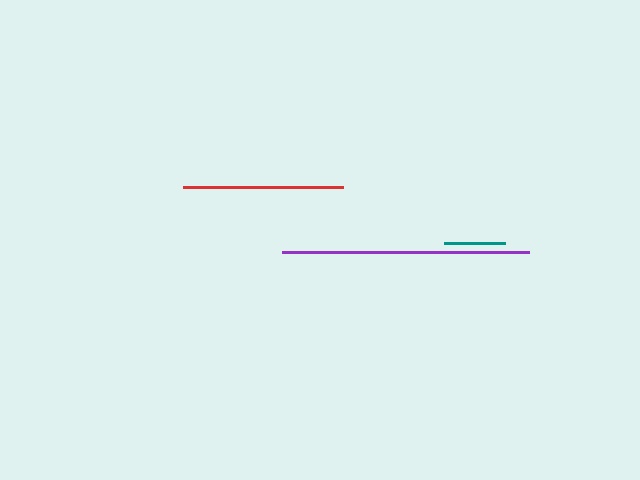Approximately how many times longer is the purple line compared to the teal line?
The purple line is approximately 4.1 times the length of the teal line.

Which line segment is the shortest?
The teal line is the shortest at approximately 61 pixels.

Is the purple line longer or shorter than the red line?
The purple line is longer than the red line.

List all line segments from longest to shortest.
From longest to shortest: purple, red, teal.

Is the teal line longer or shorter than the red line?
The red line is longer than the teal line.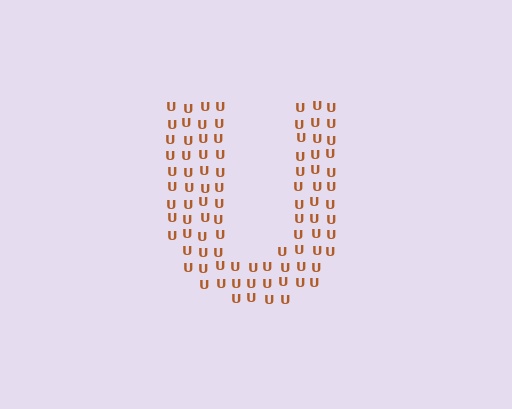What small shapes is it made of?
It is made of small letter U's.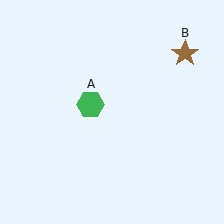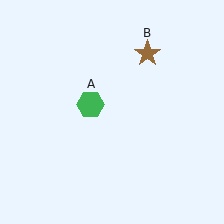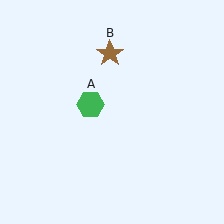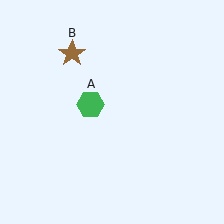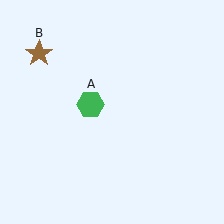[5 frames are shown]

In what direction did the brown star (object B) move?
The brown star (object B) moved left.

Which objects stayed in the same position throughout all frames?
Green hexagon (object A) remained stationary.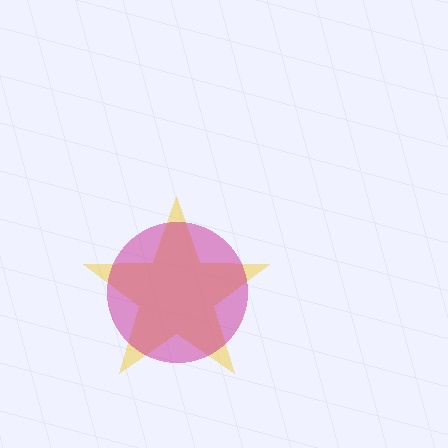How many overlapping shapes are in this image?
There are 2 overlapping shapes in the image.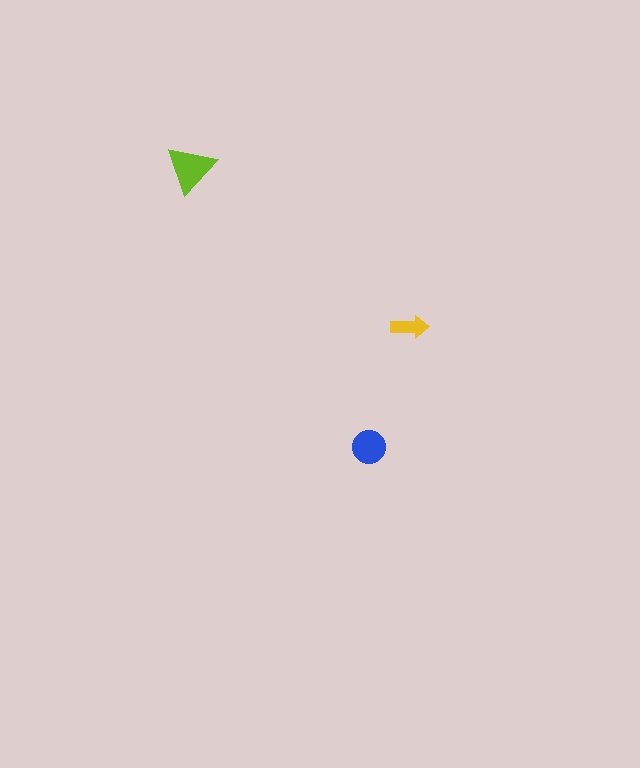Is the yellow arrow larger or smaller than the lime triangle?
Smaller.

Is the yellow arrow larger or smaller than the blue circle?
Smaller.